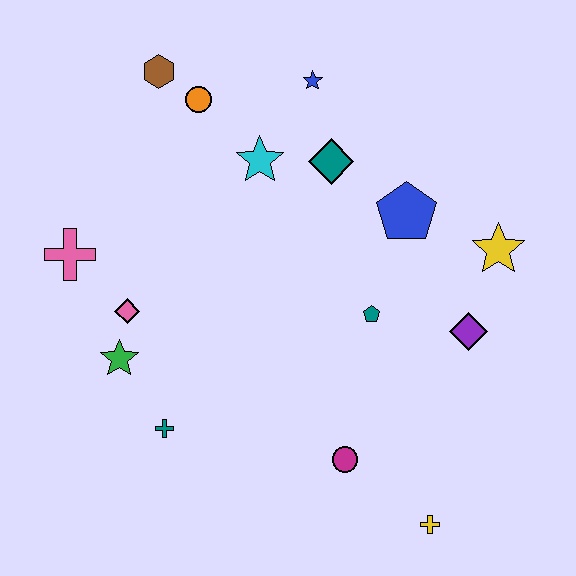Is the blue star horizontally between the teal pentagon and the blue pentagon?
No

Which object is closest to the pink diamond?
The green star is closest to the pink diamond.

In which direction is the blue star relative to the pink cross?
The blue star is to the right of the pink cross.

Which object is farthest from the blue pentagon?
The pink cross is farthest from the blue pentagon.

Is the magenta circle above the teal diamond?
No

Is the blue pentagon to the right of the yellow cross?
No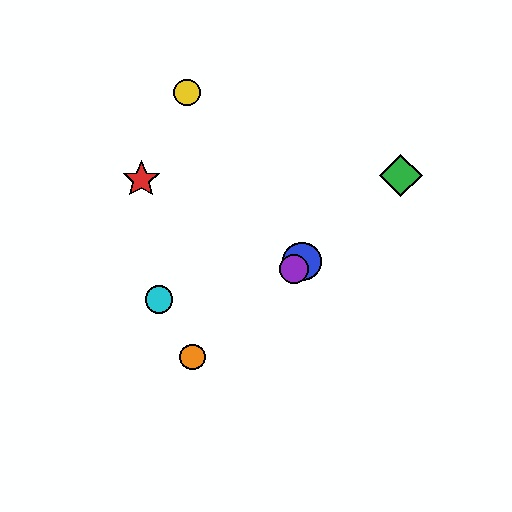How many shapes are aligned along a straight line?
4 shapes (the blue circle, the green diamond, the purple circle, the orange circle) are aligned along a straight line.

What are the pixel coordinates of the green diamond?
The green diamond is at (401, 175).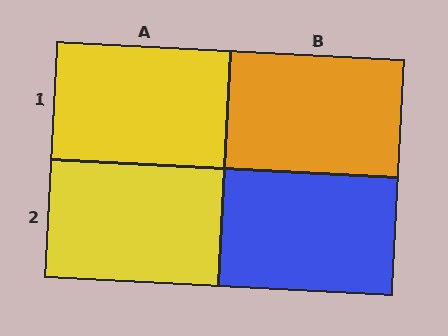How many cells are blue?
1 cell is blue.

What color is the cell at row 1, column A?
Yellow.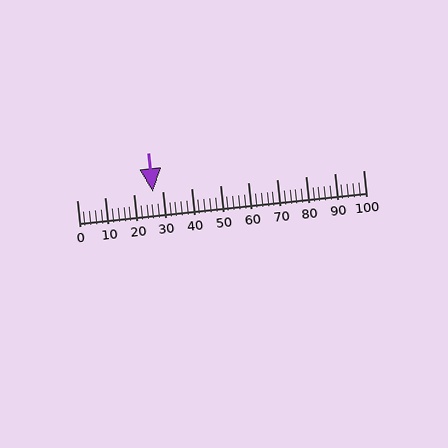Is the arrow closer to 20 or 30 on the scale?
The arrow is closer to 30.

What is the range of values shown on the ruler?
The ruler shows values from 0 to 100.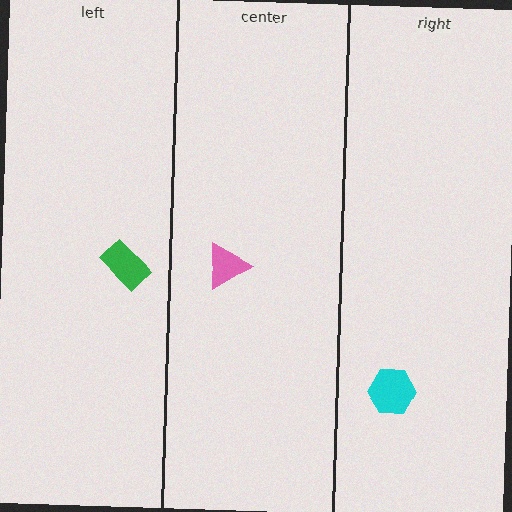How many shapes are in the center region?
1.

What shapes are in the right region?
The cyan hexagon.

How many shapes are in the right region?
1.